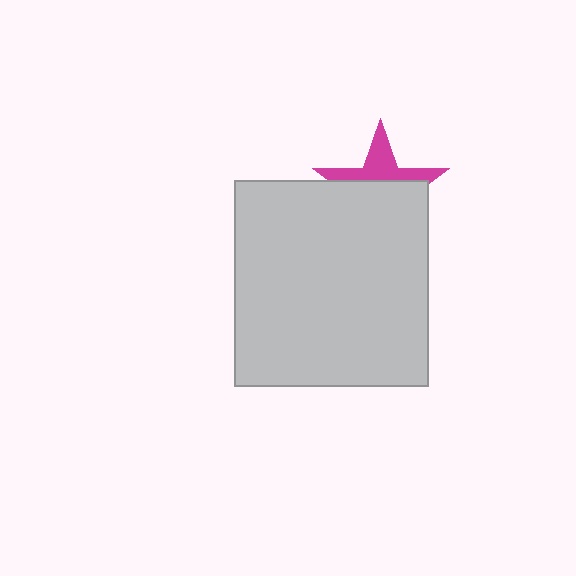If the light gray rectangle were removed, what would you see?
You would see the complete magenta star.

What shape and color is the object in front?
The object in front is a light gray rectangle.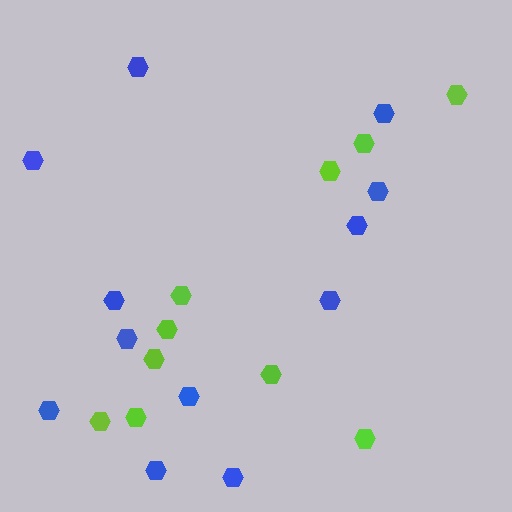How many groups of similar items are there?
There are 2 groups: one group of blue hexagons (12) and one group of lime hexagons (10).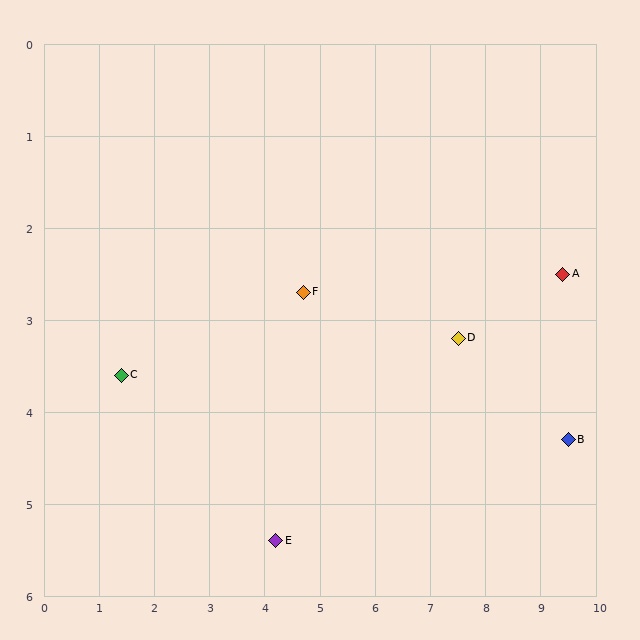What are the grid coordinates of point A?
Point A is at approximately (9.4, 2.5).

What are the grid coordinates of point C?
Point C is at approximately (1.4, 3.6).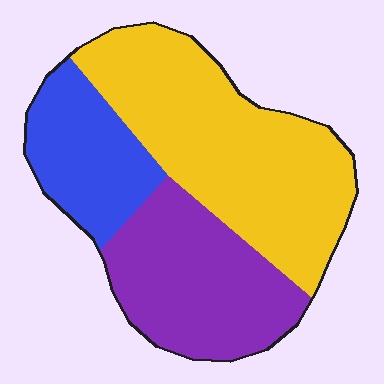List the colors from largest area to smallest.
From largest to smallest: yellow, purple, blue.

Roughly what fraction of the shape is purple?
Purple takes up about one third (1/3) of the shape.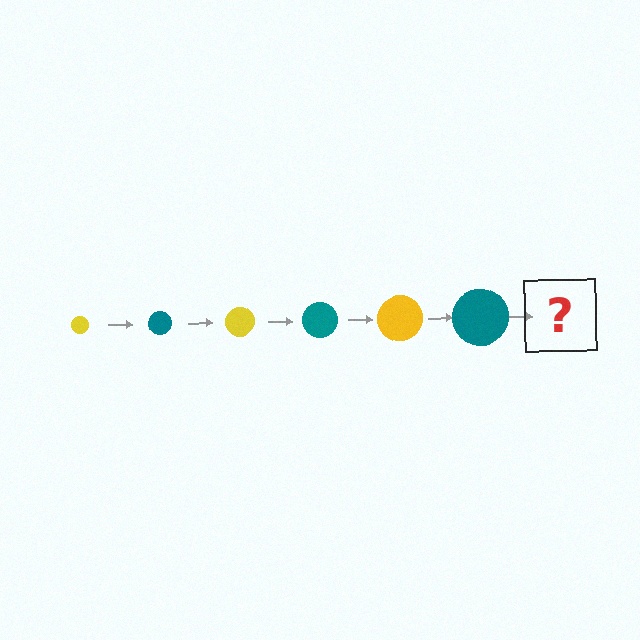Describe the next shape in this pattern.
It should be a yellow circle, larger than the previous one.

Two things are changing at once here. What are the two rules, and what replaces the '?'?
The two rules are that the circle grows larger each step and the color cycles through yellow and teal. The '?' should be a yellow circle, larger than the previous one.